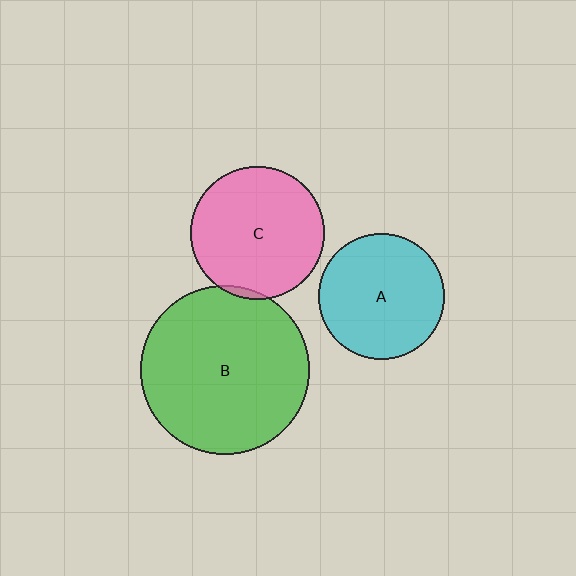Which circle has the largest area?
Circle B (green).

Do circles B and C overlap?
Yes.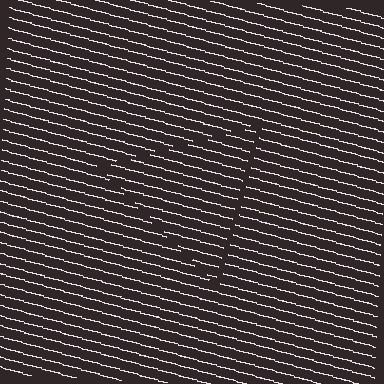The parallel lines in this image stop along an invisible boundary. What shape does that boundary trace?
An illusory triangle. The interior of the shape contains the same grating, shifted by half a period — the contour is defined by the phase discontinuity where line-ends from the inner and outer gratings abut.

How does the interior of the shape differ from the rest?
The interior of the shape contains the same grating, shifted by half a period — the contour is defined by the phase discontinuity where line-ends from the inner and outer gratings abut.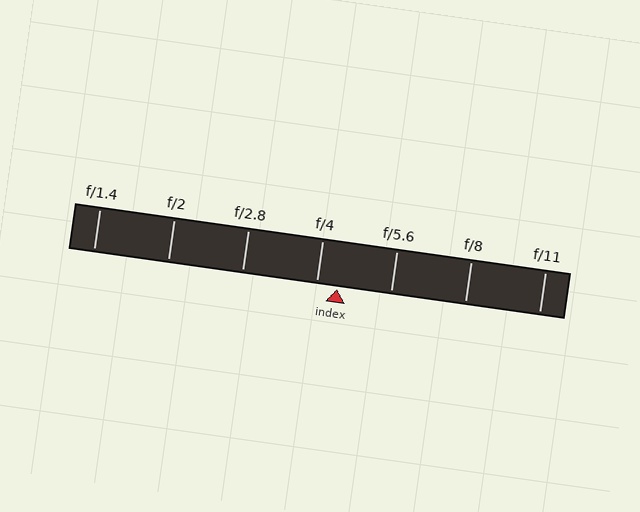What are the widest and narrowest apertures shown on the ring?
The widest aperture shown is f/1.4 and the narrowest is f/11.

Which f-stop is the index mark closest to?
The index mark is closest to f/4.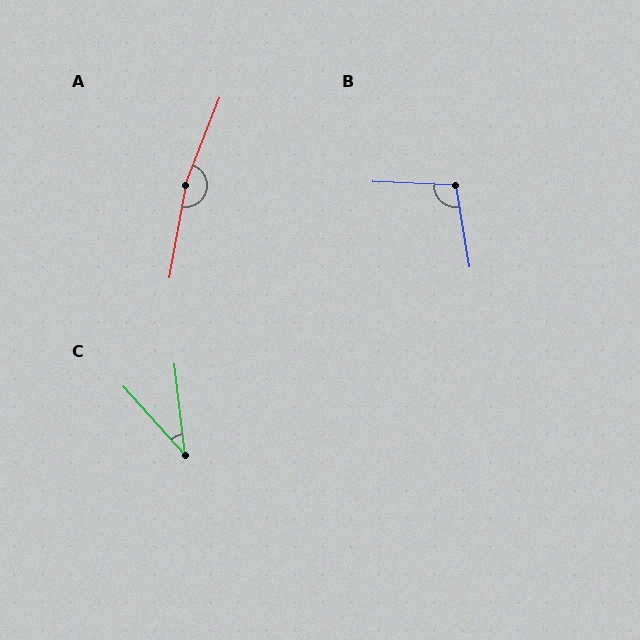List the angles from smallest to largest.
C (35°), B (101°), A (169°).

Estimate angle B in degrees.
Approximately 101 degrees.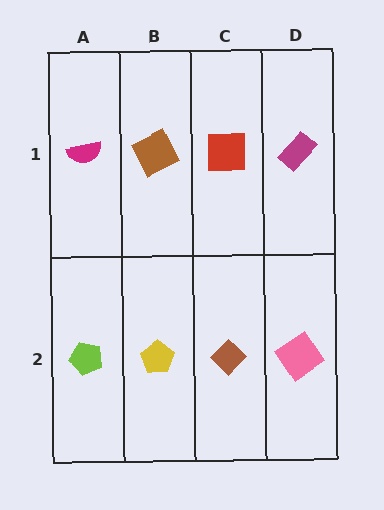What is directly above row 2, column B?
A brown square.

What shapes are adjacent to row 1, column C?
A brown diamond (row 2, column C), a brown square (row 1, column B), a magenta rectangle (row 1, column D).